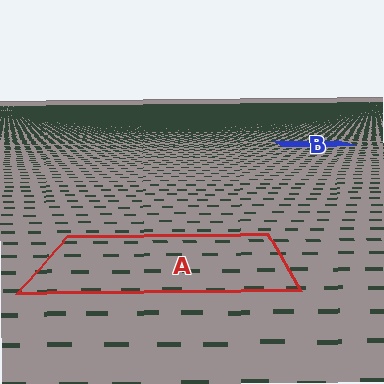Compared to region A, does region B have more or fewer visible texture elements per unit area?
Region B has more texture elements per unit area — they are packed more densely because it is farther away.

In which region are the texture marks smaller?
The texture marks are smaller in region B, because it is farther away.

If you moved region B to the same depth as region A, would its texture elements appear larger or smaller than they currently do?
They would appear larger. At a closer depth, the same texture elements are projected at a bigger on-screen size.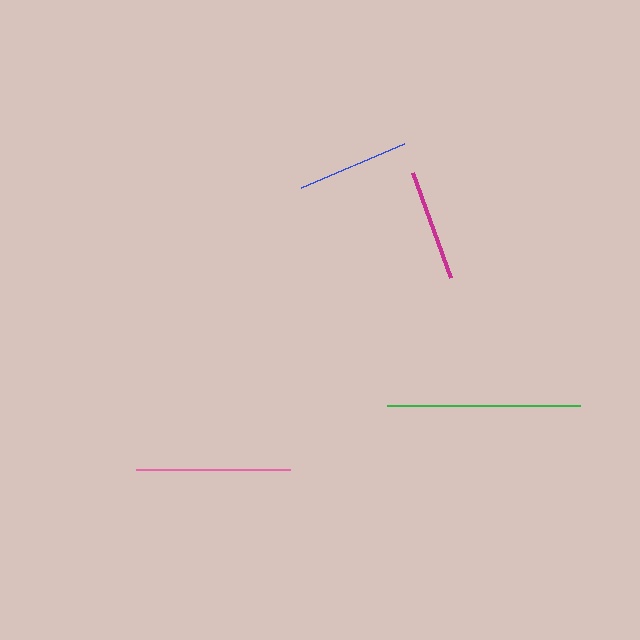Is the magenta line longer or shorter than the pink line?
The pink line is longer than the magenta line.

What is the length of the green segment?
The green segment is approximately 193 pixels long.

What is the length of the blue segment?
The blue segment is approximately 112 pixels long.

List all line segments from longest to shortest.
From longest to shortest: green, pink, magenta, blue.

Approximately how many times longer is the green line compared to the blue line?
The green line is approximately 1.7 times the length of the blue line.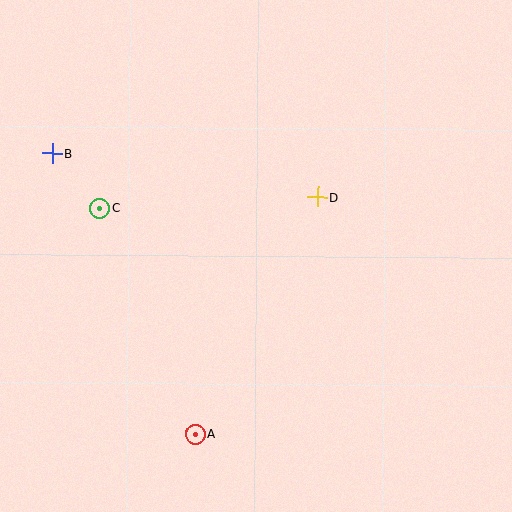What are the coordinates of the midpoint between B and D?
The midpoint between B and D is at (185, 175).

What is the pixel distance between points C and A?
The distance between C and A is 245 pixels.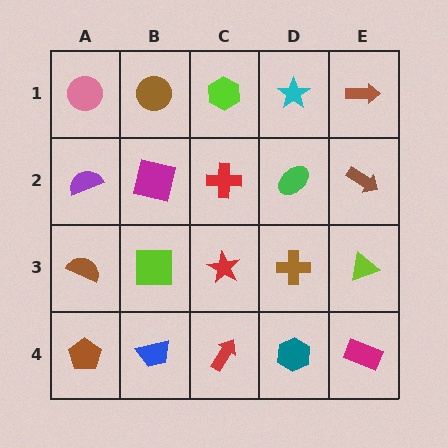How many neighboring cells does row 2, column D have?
4.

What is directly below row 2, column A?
A brown semicircle.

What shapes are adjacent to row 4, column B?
A lime square (row 3, column B), a brown pentagon (row 4, column A), a red arrow (row 4, column C).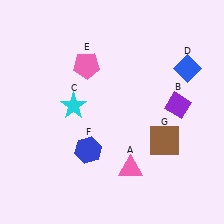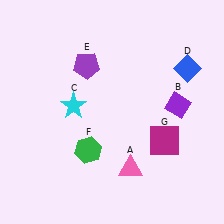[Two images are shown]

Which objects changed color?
E changed from pink to purple. F changed from blue to green. G changed from brown to magenta.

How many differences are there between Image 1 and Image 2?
There are 3 differences between the two images.